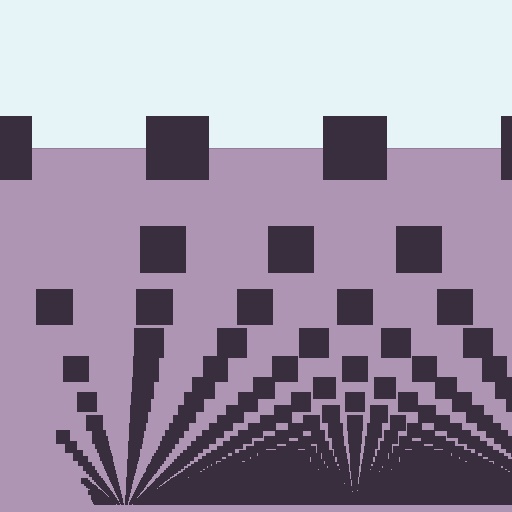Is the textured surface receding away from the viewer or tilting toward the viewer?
The surface appears to tilt toward the viewer. Texture elements get larger and sparser toward the top.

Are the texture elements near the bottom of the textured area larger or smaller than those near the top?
Smaller. The gradient is inverted — elements near the bottom are smaller and denser.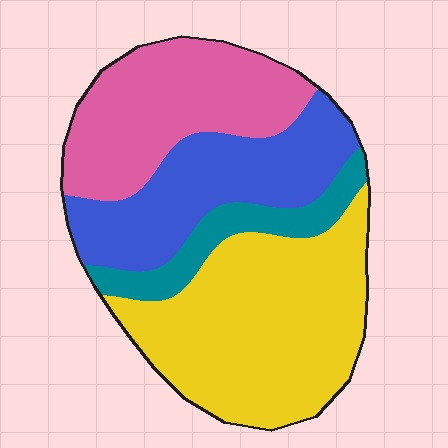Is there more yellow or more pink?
Yellow.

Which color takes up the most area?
Yellow, at roughly 40%.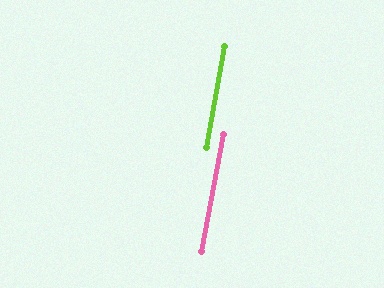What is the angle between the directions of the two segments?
Approximately 1 degree.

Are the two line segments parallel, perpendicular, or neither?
Parallel — their directions differ by only 1.1°.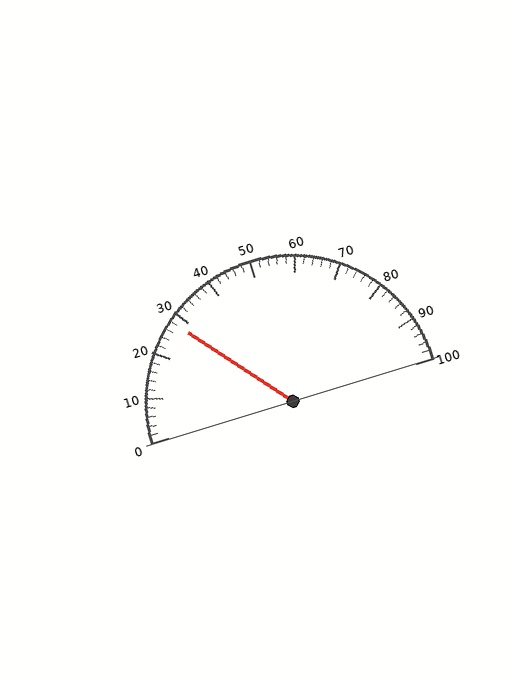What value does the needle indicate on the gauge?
The needle indicates approximately 28.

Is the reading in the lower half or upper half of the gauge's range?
The reading is in the lower half of the range (0 to 100).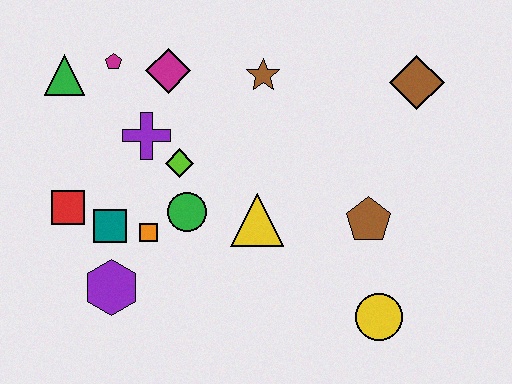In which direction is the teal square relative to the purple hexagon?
The teal square is above the purple hexagon.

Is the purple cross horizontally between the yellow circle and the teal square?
Yes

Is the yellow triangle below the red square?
Yes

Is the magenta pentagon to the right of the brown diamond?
No